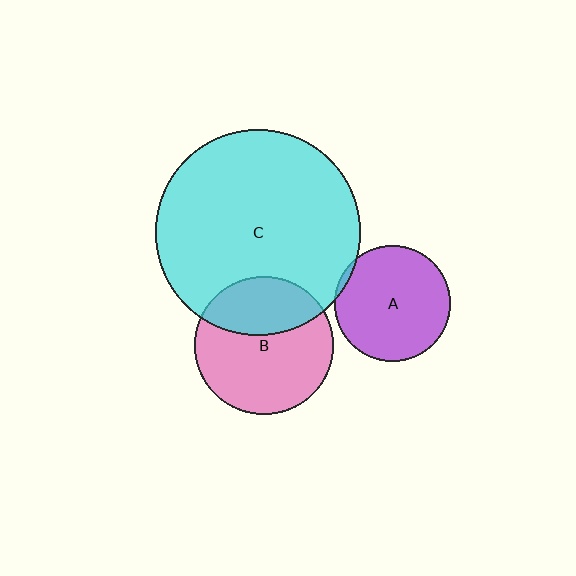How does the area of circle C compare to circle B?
Approximately 2.2 times.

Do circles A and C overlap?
Yes.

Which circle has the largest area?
Circle C (cyan).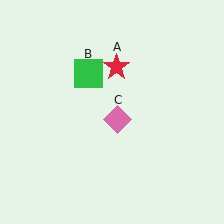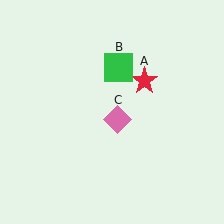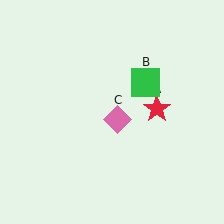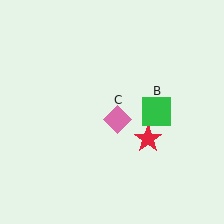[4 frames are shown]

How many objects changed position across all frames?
2 objects changed position: red star (object A), green square (object B).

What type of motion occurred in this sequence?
The red star (object A), green square (object B) rotated clockwise around the center of the scene.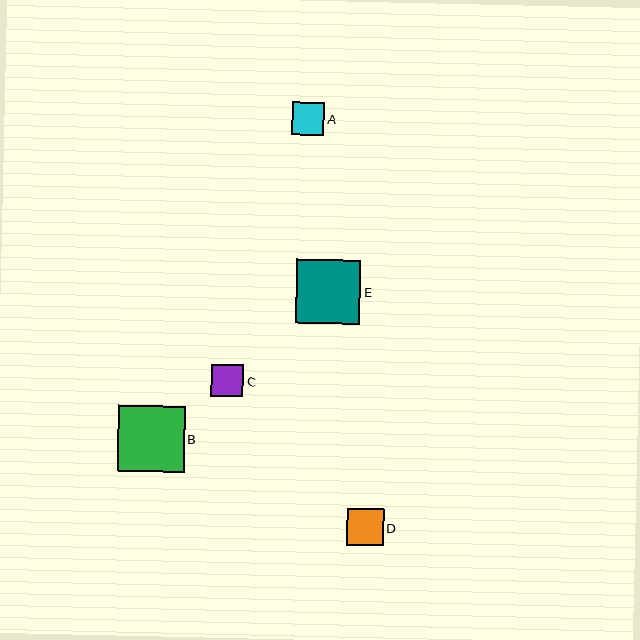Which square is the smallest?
Square C is the smallest with a size of approximately 32 pixels.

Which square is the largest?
Square B is the largest with a size of approximately 66 pixels.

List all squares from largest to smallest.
From largest to smallest: B, E, D, A, C.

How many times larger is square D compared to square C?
Square D is approximately 1.1 times the size of square C.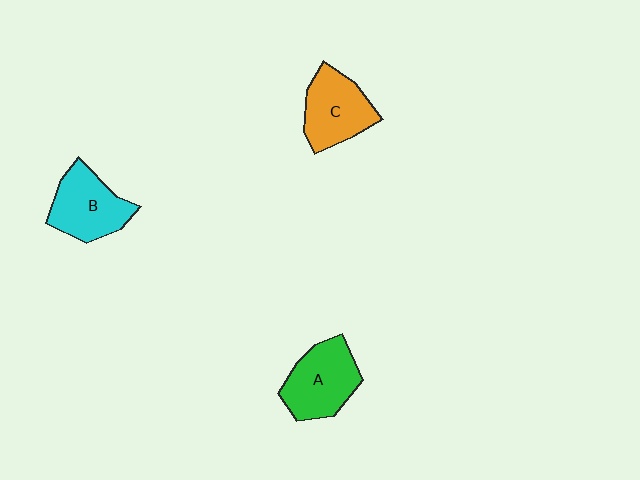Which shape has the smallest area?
Shape C (orange).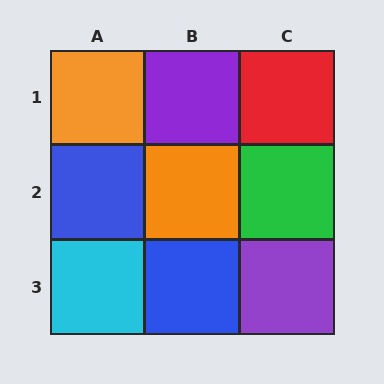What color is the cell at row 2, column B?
Orange.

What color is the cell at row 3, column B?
Blue.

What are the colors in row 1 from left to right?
Orange, purple, red.